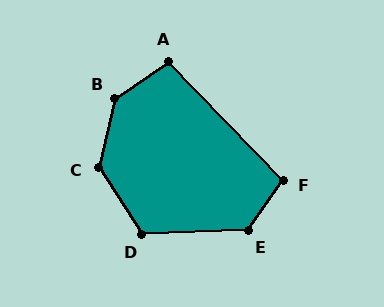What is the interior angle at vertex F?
Approximately 101 degrees (obtuse).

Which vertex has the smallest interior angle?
A, at approximately 100 degrees.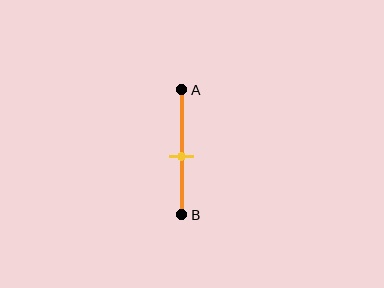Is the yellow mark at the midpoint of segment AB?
No, the mark is at about 55% from A, not at the 50% midpoint.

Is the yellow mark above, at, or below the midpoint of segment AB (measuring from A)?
The yellow mark is below the midpoint of segment AB.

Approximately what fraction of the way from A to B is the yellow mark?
The yellow mark is approximately 55% of the way from A to B.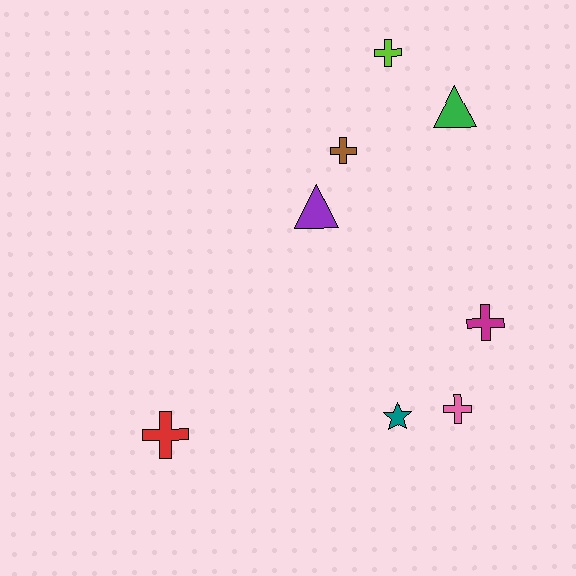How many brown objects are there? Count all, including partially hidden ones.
There is 1 brown object.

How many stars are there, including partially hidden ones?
There is 1 star.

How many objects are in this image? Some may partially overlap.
There are 8 objects.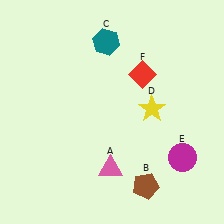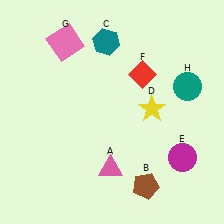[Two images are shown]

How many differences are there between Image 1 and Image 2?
There are 2 differences between the two images.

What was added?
A pink square (G), a teal circle (H) were added in Image 2.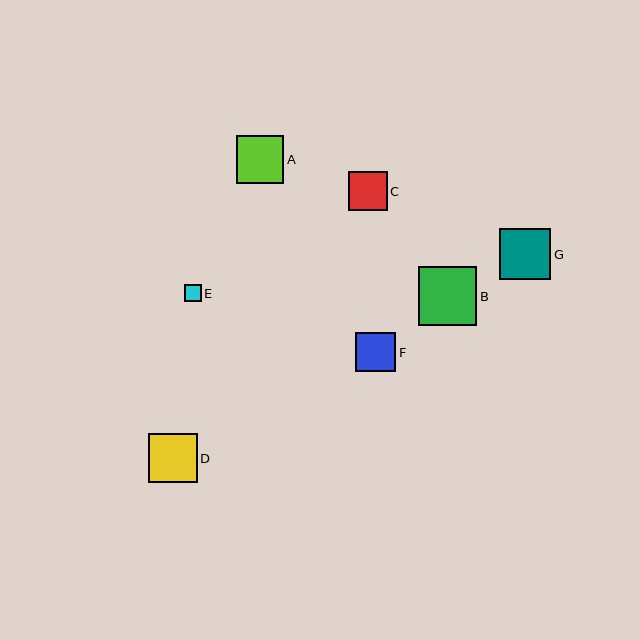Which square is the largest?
Square B is the largest with a size of approximately 58 pixels.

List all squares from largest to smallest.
From largest to smallest: B, G, D, A, F, C, E.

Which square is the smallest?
Square E is the smallest with a size of approximately 17 pixels.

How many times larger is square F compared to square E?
Square F is approximately 2.3 times the size of square E.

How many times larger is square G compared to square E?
Square G is approximately 3.0 times the size of square E.